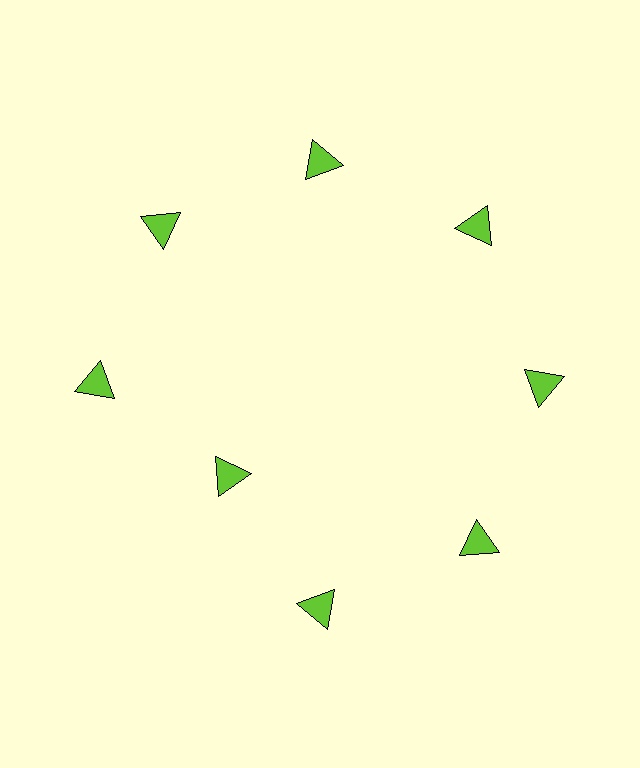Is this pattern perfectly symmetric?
No. The 8 lime triangles are arranged in a ring, but one element near the 8 o'clock position is pulled inward toward the center, breaking the 8-fold rotational symmetry.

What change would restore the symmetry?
The symmetry would be restored by moving it outward, back onto the ring so that all 8 triangles sit at equal angles and equal distance from the center.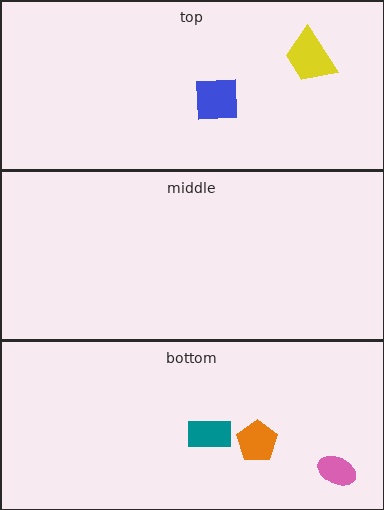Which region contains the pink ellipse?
The bottom region.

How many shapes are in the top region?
2.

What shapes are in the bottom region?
The teal rectangle, the pink ellipse, the orange pentagon.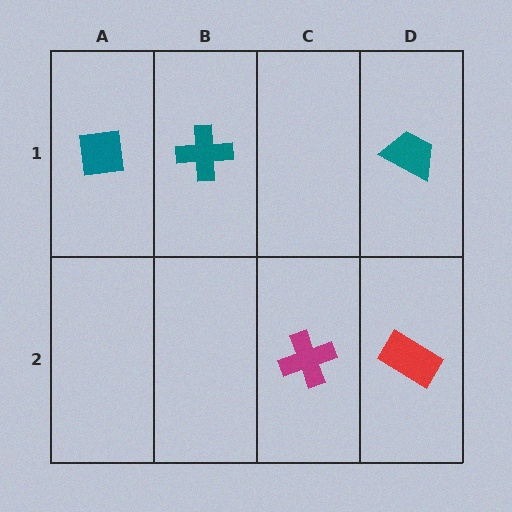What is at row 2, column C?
A magenta cross.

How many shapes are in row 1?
3 shapes.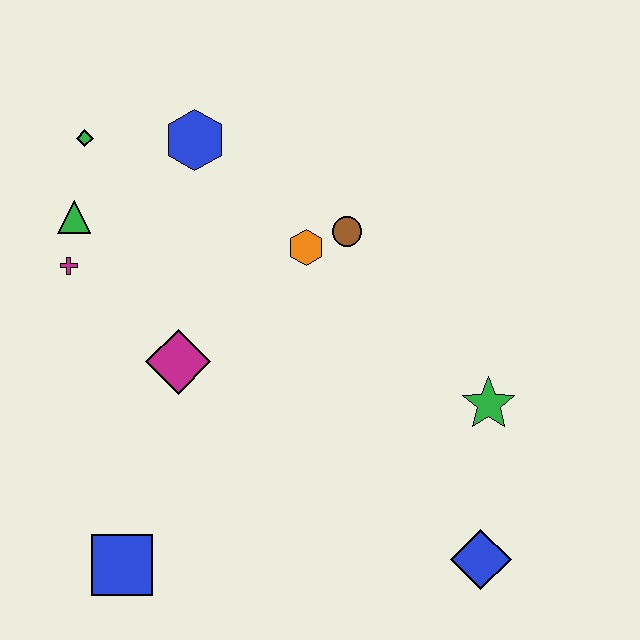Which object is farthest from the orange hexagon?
The blue square is farthest from the orange hexagon.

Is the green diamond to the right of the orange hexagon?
No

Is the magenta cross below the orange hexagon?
Yes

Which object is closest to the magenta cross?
The green triangle is closest to the magenta cross.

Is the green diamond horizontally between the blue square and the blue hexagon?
No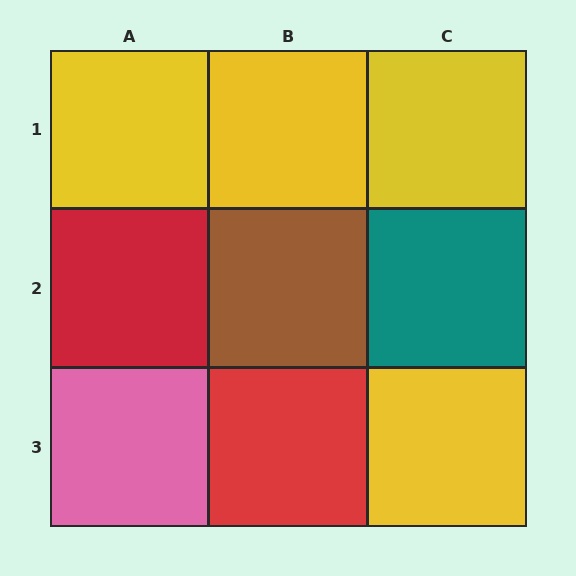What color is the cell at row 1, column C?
Yellow.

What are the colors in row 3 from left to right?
Pink, red, yellow.